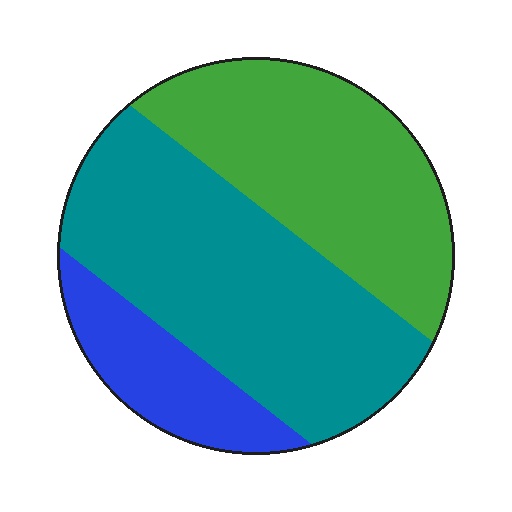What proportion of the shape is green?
Green takes up about three eighths (3/8) of the shape.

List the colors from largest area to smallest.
From largest to smallest: teal, green, blue.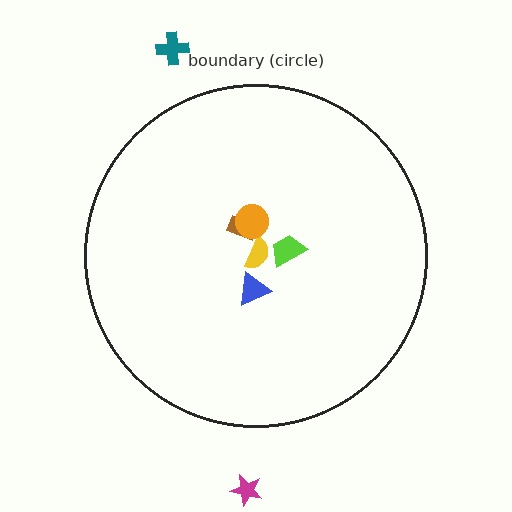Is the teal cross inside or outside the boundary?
Outside.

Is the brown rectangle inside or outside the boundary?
Inside.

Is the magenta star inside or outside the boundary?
Outside.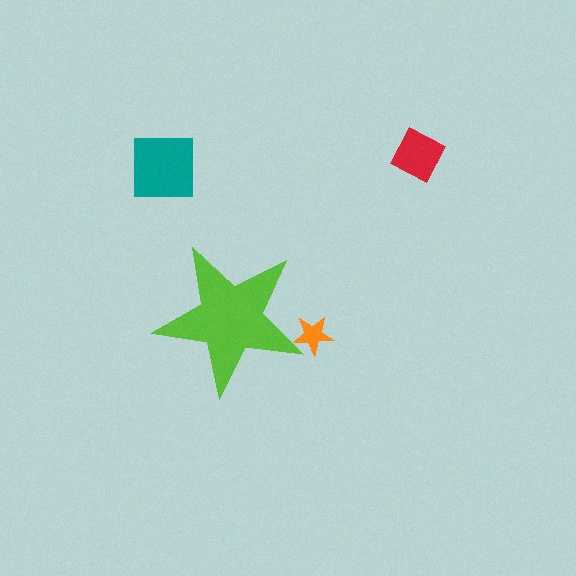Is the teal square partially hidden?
No, the teal square is fully visible.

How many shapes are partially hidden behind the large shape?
1 shape is partially hidden.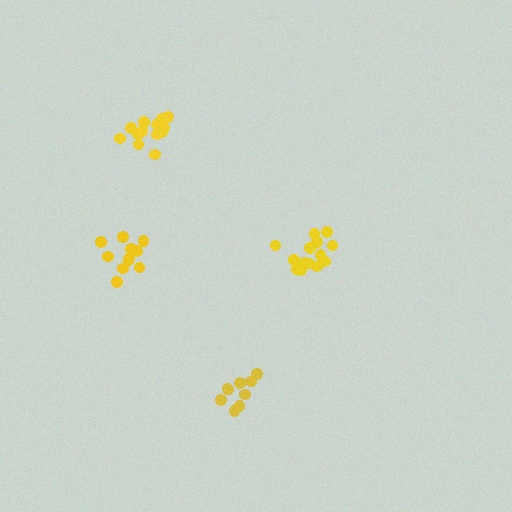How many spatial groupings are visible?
There are 4 spatial groupings.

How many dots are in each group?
Group 1: 13 dots, Group 2: 9 dots, Group 3: 11 dots, Group 4: 14 dots (47 total).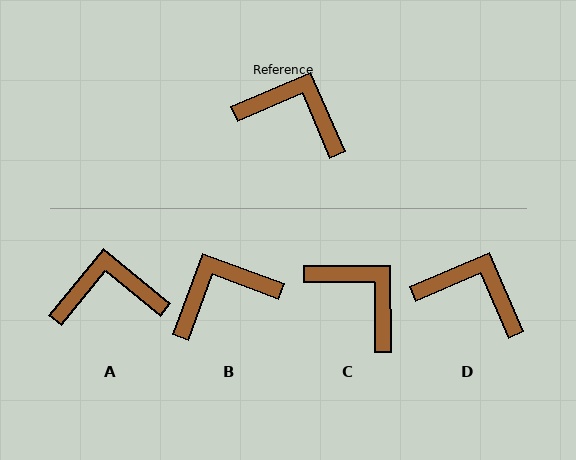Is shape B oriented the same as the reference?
No, it is off by about 46 degrees.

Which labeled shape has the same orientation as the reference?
D.